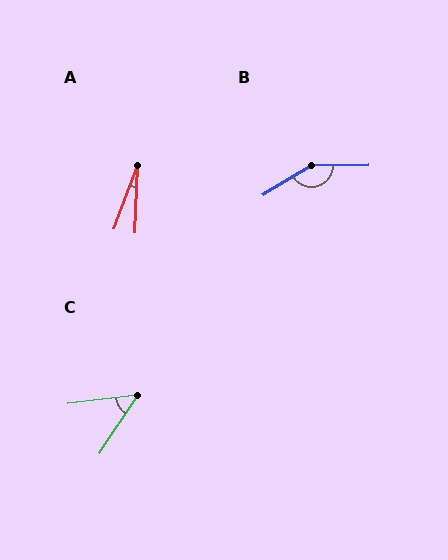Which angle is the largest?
B, at approximately 149 degrees.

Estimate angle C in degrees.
Approximately 50 degrees.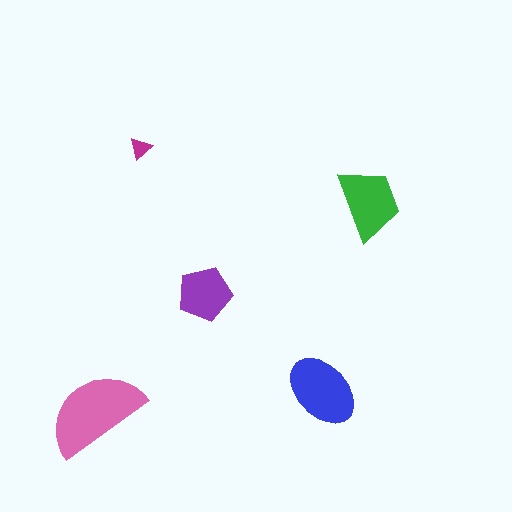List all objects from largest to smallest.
The pink semicircle, the blue ellipse, the green trapezoid, the purple pentagon, the magenta triangle.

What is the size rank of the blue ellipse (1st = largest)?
2nd.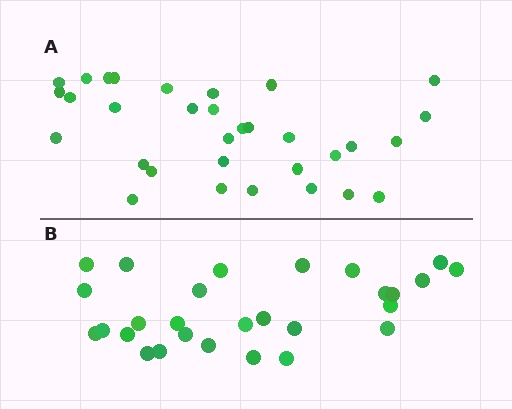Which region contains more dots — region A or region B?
Region A (the top region) has more dots.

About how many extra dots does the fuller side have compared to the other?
Region A has about 4 more dots than region B.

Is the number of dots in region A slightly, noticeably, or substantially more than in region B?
Region A has only slightly more — the two regions are fairly close. The ratio is roughly 1.1 to 1.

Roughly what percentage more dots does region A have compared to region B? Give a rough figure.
About 15% more.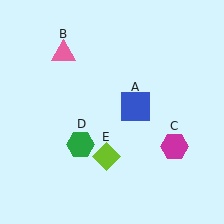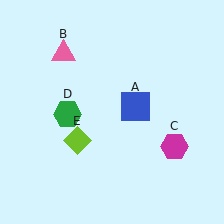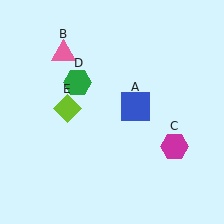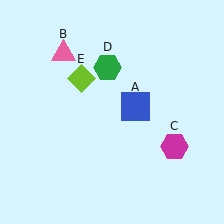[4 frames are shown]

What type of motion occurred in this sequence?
The green hexagon (object D), lime diamond (object E) rotated clockwise around the center of the scene.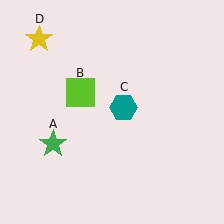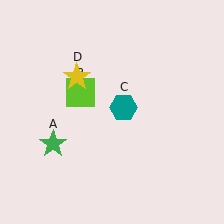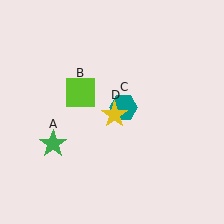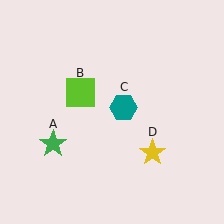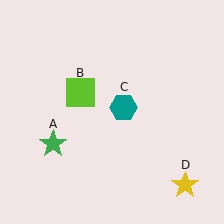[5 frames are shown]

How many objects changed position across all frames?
1 object changed position: yellow star (object D).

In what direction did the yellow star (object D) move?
The yellow star (object D) moved down and to the right.